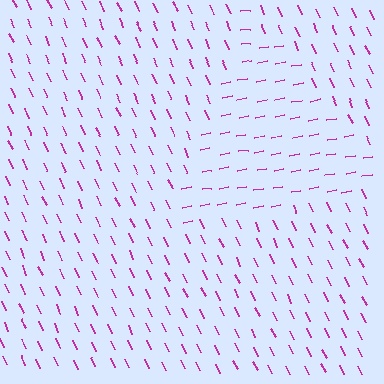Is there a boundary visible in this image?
Yes, there is a texture boundary formed by a change in line orientation.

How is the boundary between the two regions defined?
The boundary is defined purely by a change in line orientation (approximately 75 degrees difference). All lines are the same color and thickness.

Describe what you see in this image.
The image is filled with small magenta line segments. A triangle region in the image has lines oriented differently from the surrounding lines, creating a visible texture boundary.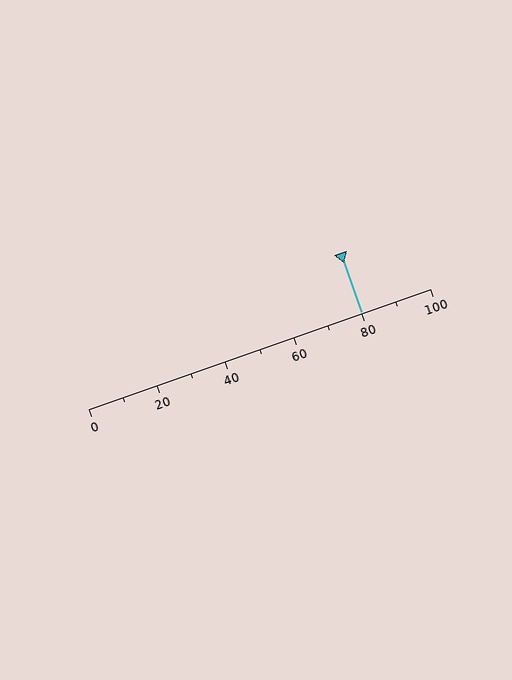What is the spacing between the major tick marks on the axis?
The major ticks are spaced 20 apart.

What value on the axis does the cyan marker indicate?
The marker indicates approximately 80.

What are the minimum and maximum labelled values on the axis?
The axis runs from 0 to 100.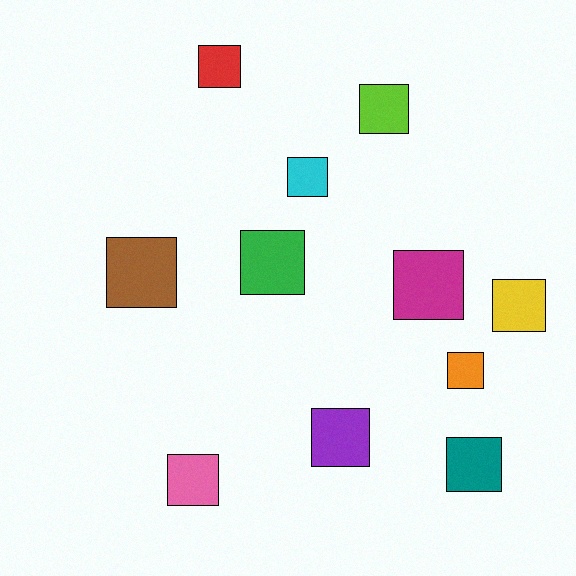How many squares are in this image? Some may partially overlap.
There are 11 squares.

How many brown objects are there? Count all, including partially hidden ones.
There is 1 brown object.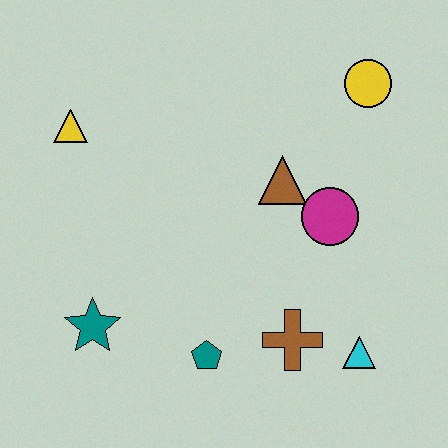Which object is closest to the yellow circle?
The brown triangle is closest to the yellow circle.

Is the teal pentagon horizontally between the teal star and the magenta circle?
Yes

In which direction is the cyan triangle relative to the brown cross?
The cyan triangle is to the right of the brown cross.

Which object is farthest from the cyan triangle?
The yellow triangle is farthest from the cyan triangle.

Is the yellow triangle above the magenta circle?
Yes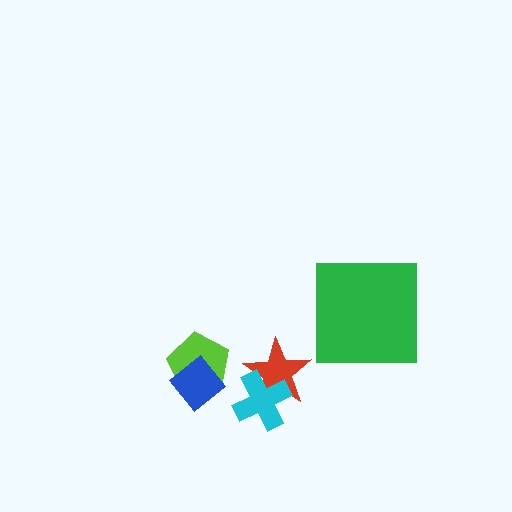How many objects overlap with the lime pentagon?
1 object overlaps with the lime pentagon.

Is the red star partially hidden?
Yes, it is partially covered by another shape.